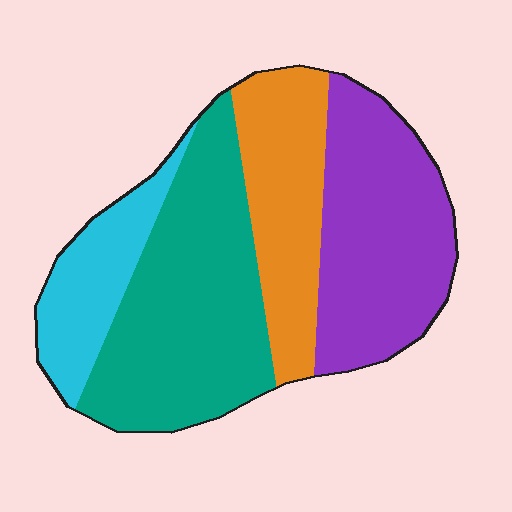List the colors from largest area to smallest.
From largest to smallest: teal, purple, orange, cyan.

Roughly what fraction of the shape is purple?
Purple takes up between a sixth and a third of the shape.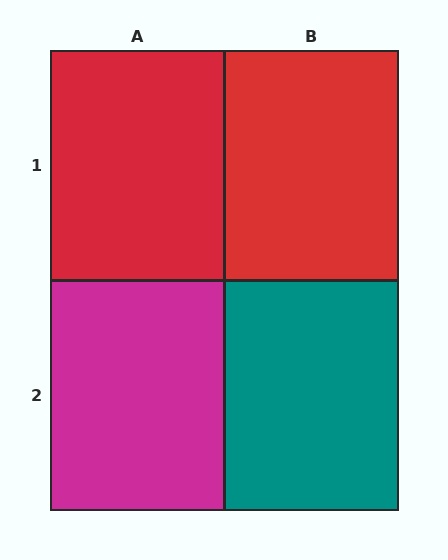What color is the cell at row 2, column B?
Teal.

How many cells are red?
2 cells are red.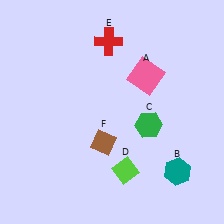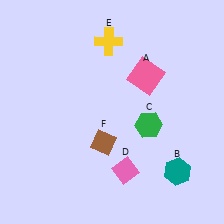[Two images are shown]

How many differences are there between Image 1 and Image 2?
There are 2 differences between the two images.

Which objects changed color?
D changed from lime to pink. E changed from red to yellow.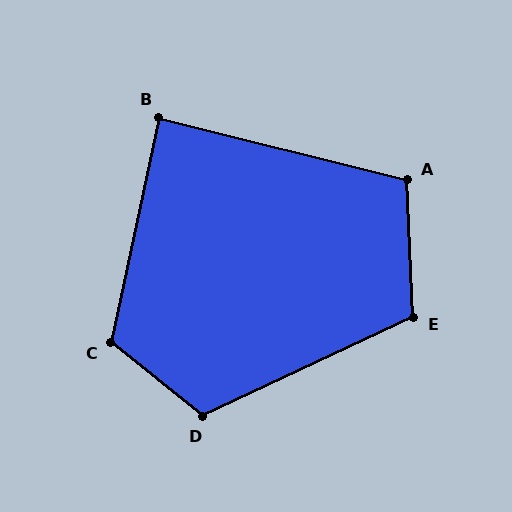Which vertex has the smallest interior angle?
B, at approximately 88 degrees.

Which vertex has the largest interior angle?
C, at approximately 117 degrees.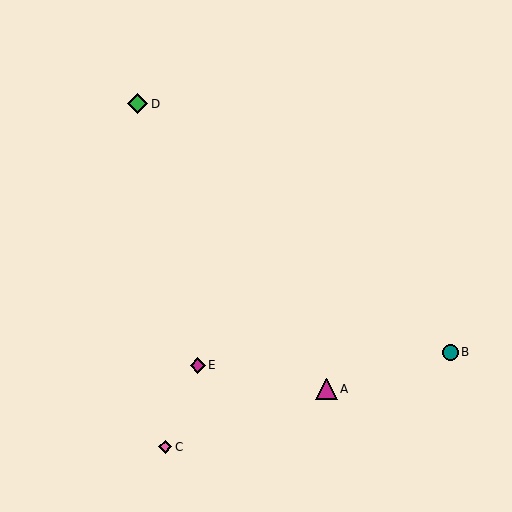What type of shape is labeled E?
Shape E is a magenta diamond.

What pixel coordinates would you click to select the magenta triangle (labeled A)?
Click at (326, 389) to select the magenta triangle A.